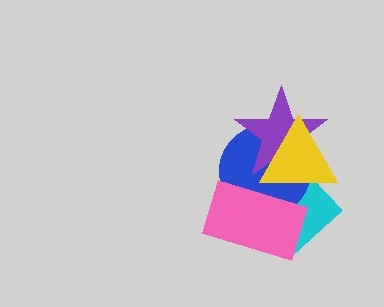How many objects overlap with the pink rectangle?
3 objects overlap with the pink rectangle.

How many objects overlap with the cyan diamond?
4 objects overlap with the cyan diamond.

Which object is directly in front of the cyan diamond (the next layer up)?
The blue circle is directly in front of the cyan diamond.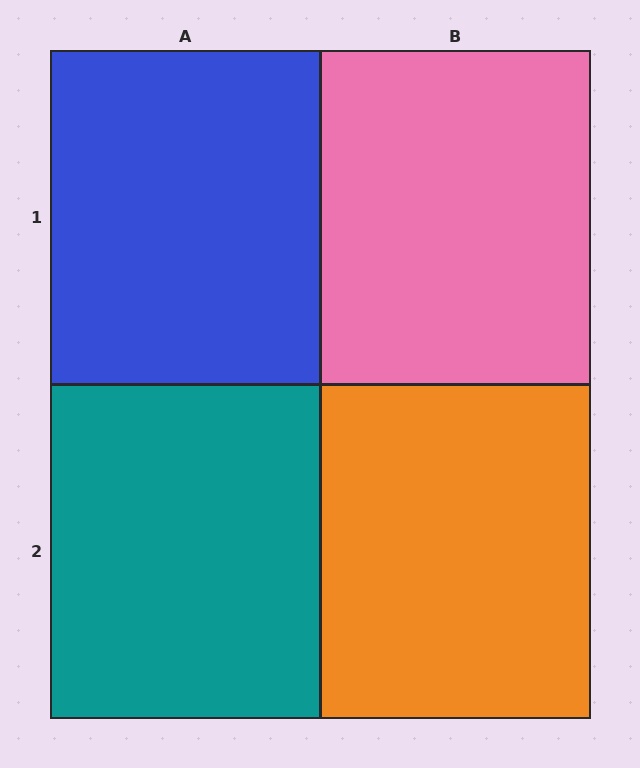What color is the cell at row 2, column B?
Orange.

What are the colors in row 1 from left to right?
Blue, pink.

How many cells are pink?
1 cell is pink.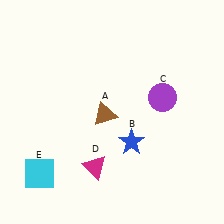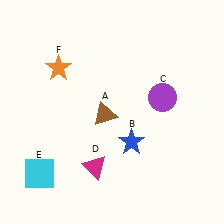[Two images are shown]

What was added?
An orange star (F) was added in Image 2.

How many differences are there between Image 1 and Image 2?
There is 1 difference between the two images.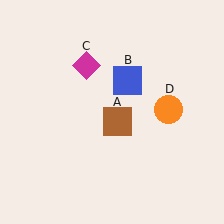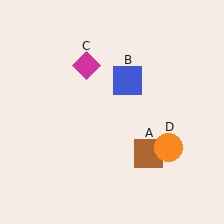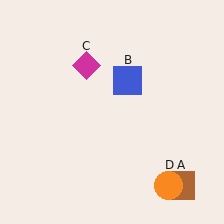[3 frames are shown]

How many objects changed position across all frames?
2 objects changed position: brown square (object A), orange circle (object D).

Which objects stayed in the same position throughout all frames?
Blue square (object B) and magenta diamond (object C) remained stationary.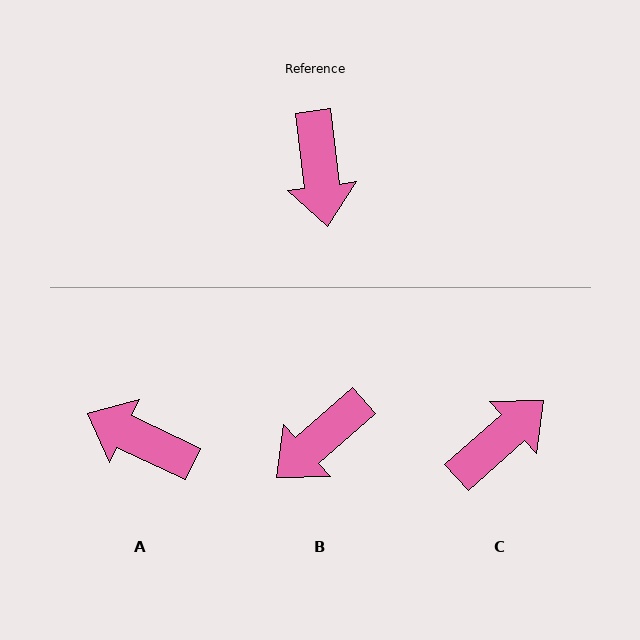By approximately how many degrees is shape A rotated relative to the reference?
Approximately 122 degrees clockwise.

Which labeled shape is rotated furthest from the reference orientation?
C, about 125 degrees away.